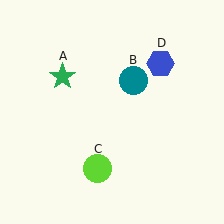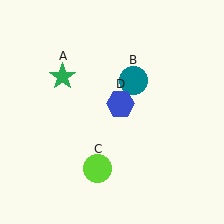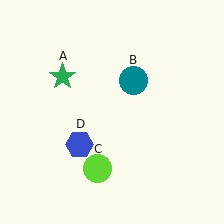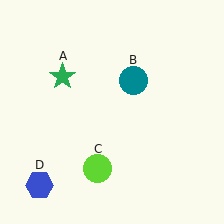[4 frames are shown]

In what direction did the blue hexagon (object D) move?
The blue hexagon (object D) moved down and to the left.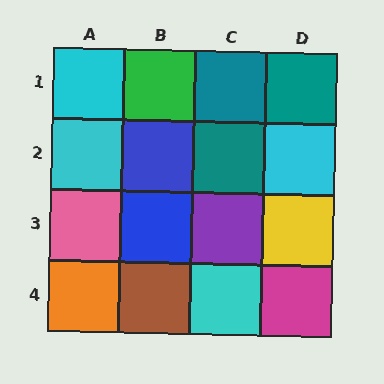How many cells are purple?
1 cell is purple.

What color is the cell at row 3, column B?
Blue.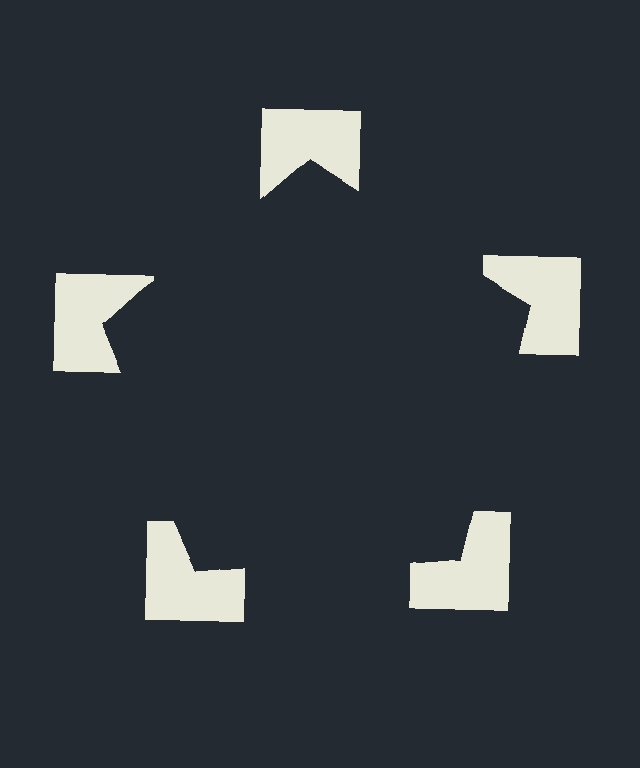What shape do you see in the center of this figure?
An illusory pentagon — its edges are inferred from the aligned wedge cuts in the notched squares, not physically drawn.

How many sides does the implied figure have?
5 sides.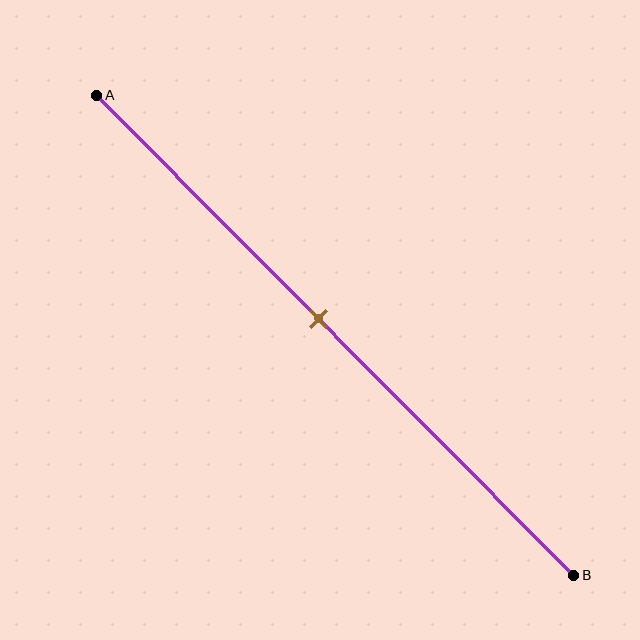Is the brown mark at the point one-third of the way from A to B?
No, the mark is at about 45% from A, not at the 33% one-third point.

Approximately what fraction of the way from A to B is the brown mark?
The brown mark is approximately 45% of the way from A to B.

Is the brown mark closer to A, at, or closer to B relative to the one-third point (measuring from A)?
The brown mark is closer to point B than the one-third point of segment AB.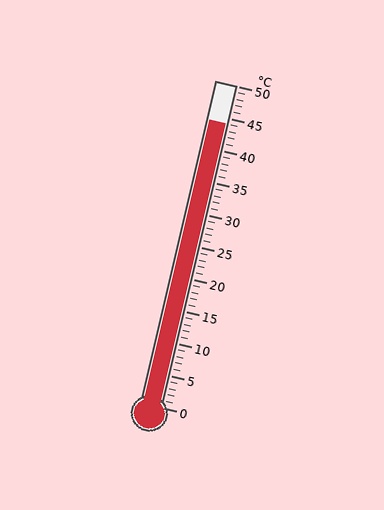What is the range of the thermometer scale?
The thermometer scale ranges from 0°C to 50°C.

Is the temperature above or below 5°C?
The temperature is above 5°C.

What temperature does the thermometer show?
The thermometer shows approximately 44°C.